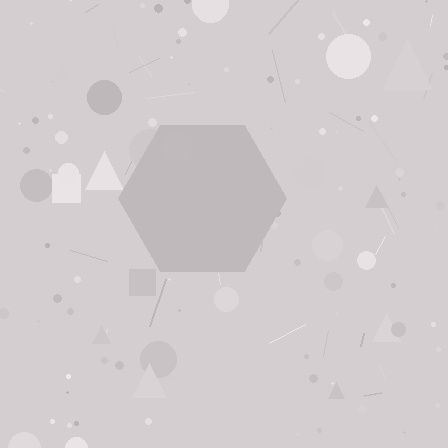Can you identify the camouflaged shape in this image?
The camouflaged shape is a hexagon.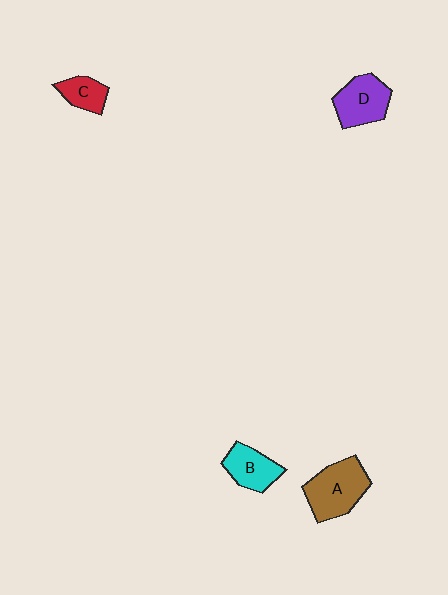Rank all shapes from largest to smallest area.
From largest to smallest: A (brown), D (purple), B (cyan), C (red).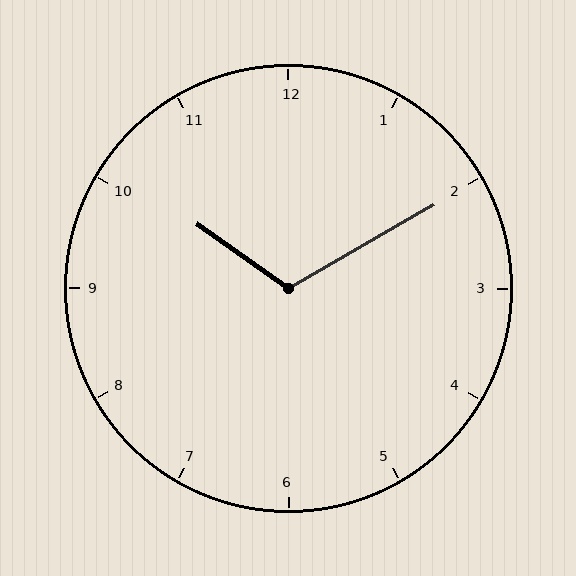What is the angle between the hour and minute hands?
Approximately 115 degrees.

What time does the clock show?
10:10.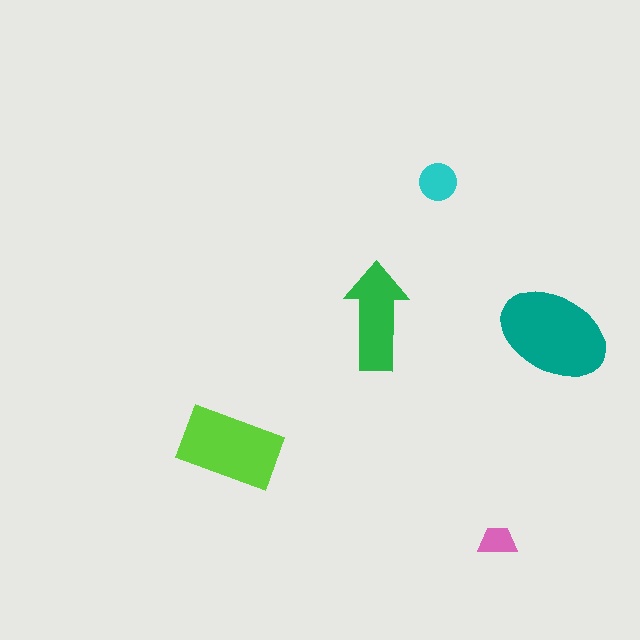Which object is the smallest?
The pink trapezoid.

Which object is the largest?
The teal ellipse.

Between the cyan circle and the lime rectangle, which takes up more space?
The lime rectangle.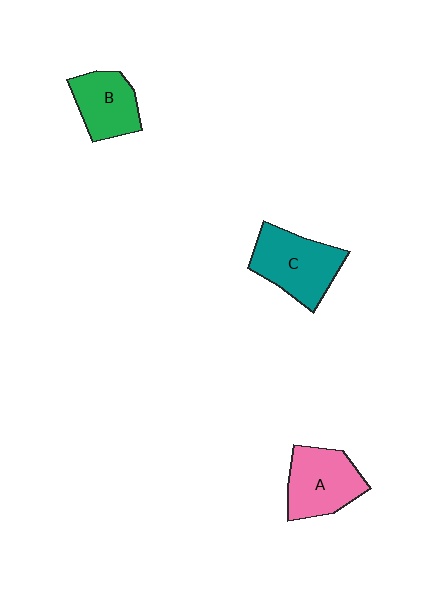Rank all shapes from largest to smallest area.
From largest to smallest: C (teal), A (pink), B (green).